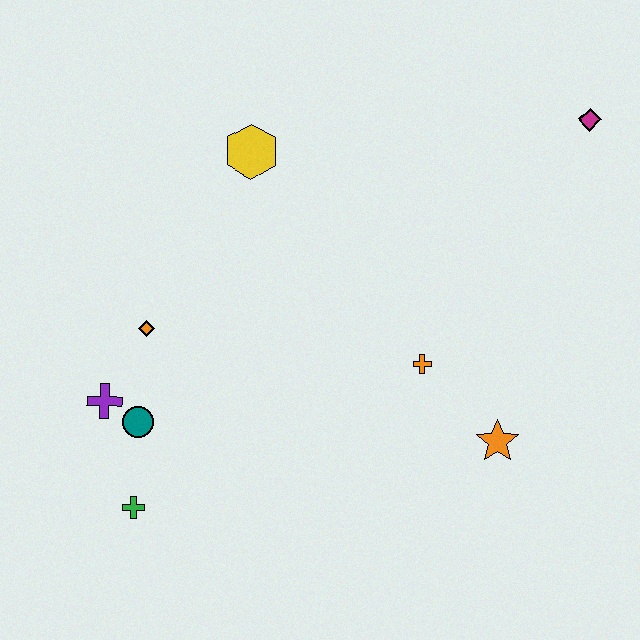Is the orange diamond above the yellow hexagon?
No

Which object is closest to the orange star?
The orange cross is closest to the orange star.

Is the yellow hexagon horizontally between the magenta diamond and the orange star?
No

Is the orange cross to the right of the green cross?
Yes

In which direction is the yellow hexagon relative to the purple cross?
The yellow hexagon is above the purple cross.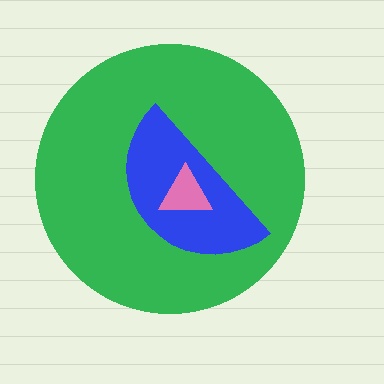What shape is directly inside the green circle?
The blue semicircle.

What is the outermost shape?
The green circle.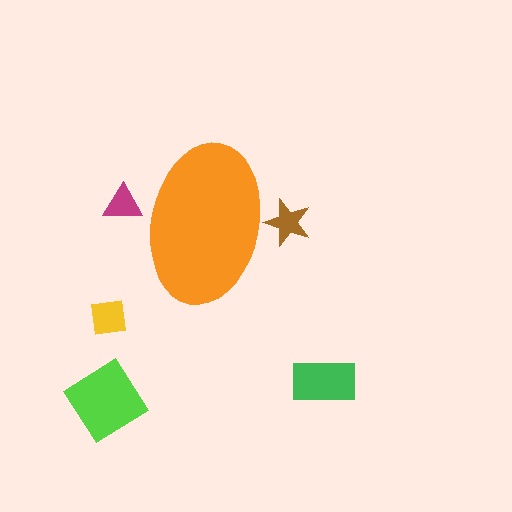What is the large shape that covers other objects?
An orange ellipse.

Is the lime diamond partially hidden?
No, the lime diamond is fully visible.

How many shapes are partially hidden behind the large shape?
2 shapes are partially hidden.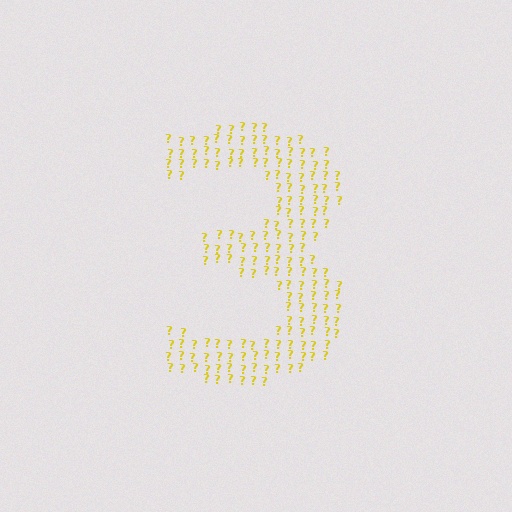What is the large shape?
The large shape is the digit 3.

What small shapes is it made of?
It is made of small question marks.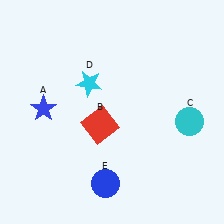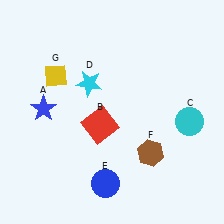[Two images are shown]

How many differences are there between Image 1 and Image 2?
There are 2 differences between the two images.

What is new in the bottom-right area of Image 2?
A brown hexagon (F) was added in the bottom-right area of Image 2.